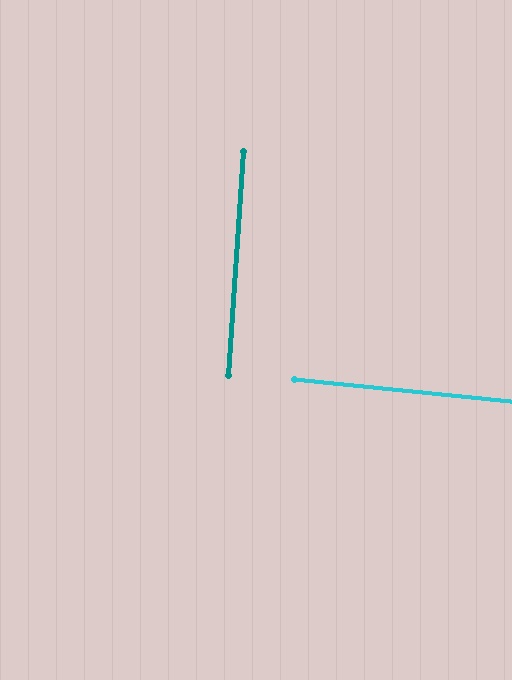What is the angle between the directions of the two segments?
Approximately 88 degrees.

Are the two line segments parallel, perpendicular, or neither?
Perpendicular — they meet at approximately 88°.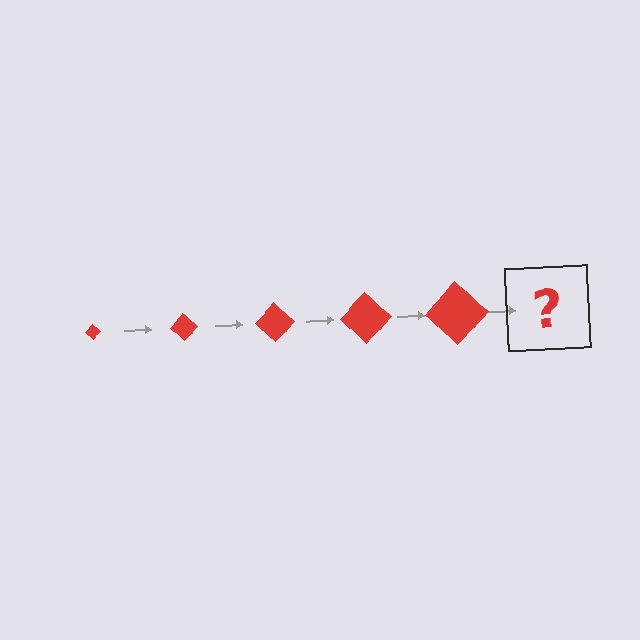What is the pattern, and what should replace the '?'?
The pattern is that the diamond gets progressively larger each step. The '?' should be a red diamond, larger than the previous one.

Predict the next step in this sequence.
The next step is a red diamond, larger than the previous one.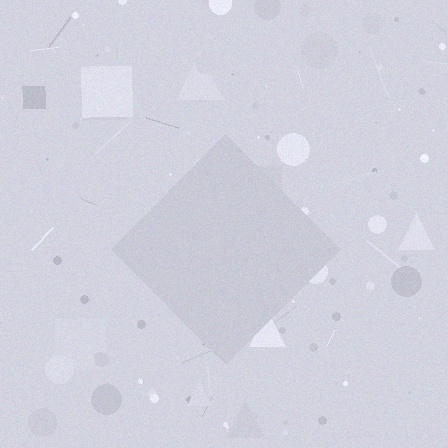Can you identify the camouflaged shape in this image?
The camouflaged shape is a diamond.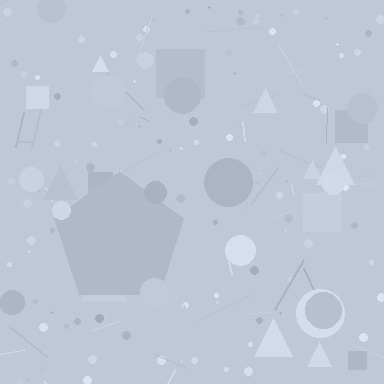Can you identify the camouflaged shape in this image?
The camouflaged shape is a pentagon.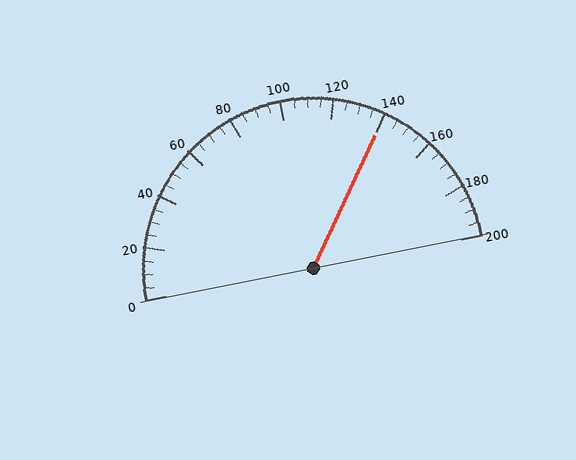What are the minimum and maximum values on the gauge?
The gauge ranges from 0 to 200.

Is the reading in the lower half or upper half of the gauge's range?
The reading is in the upper half of the range (0 to 200).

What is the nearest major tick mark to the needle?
The nearest major tick mark is 140.